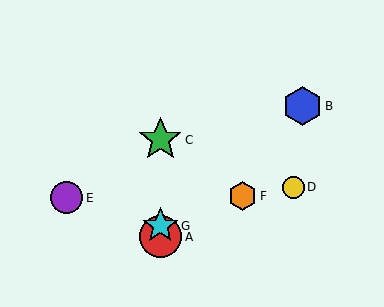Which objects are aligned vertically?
Objects A, C, G are aligned vertically.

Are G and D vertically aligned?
No, G is at x≈160 and D is at x≈293.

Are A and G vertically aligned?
Yes, both are at x≈160.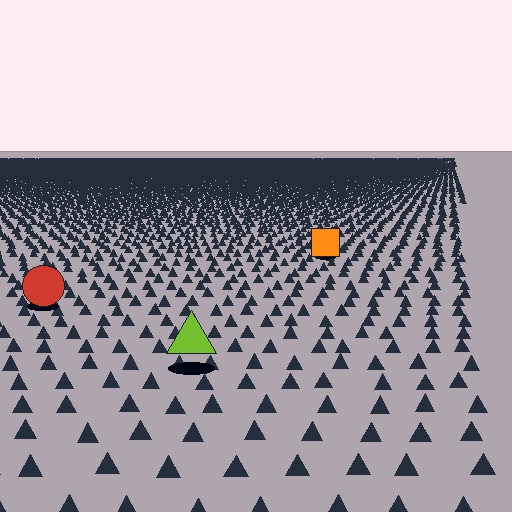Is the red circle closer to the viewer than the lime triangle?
No. The lime triangle is closer — you can tell from the texture gradient: the ground texture is coarser near it.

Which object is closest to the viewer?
The lime triangle is closest. The texture marks near it are larger and more spread out.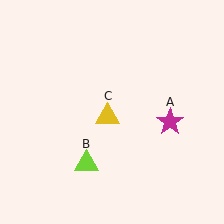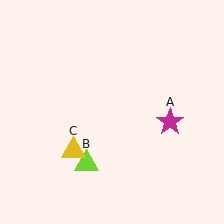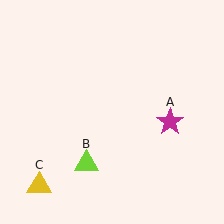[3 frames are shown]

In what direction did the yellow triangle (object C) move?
The yellow triangle (object C) moved down and to the left.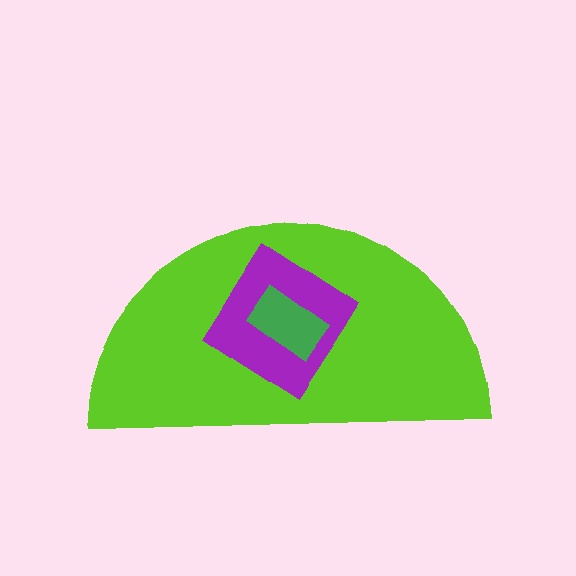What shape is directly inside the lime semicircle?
The purple diamond.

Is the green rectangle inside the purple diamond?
Yes.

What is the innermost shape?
The green rectangle.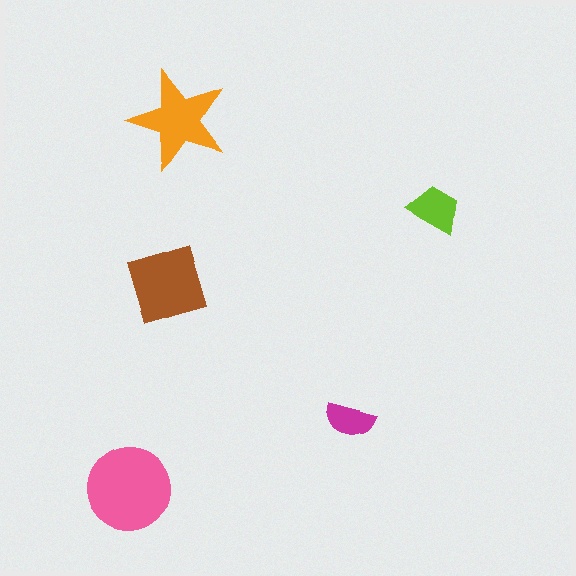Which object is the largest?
The pink circle.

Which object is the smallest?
The magenta semicircle.